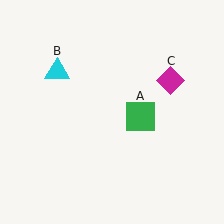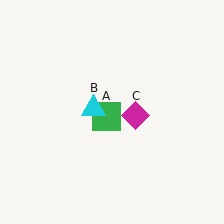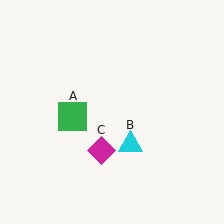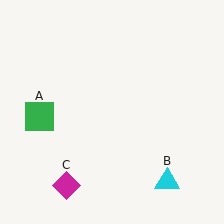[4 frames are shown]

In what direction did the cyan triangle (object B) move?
The cyan triangle (object B) moved down and to the right.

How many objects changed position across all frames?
3 objects changed position: green square (object A), cyan triangle (object B), magenta diamond (object C).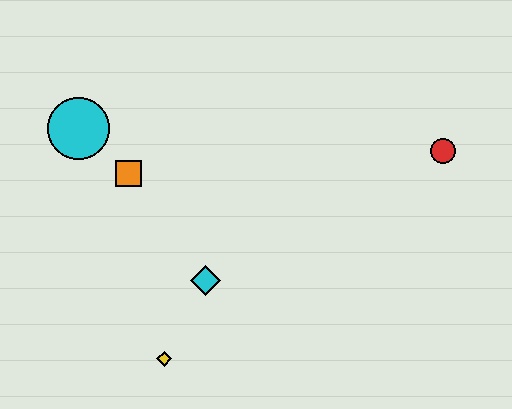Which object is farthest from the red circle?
The cyan circle is farthest from the red circle.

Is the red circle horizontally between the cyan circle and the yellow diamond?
No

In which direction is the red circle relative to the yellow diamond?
The red circle is to the right of the yellow diamond.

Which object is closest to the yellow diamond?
The cyan diamond is closest to the yellow diamond.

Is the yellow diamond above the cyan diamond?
No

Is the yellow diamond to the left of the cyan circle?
No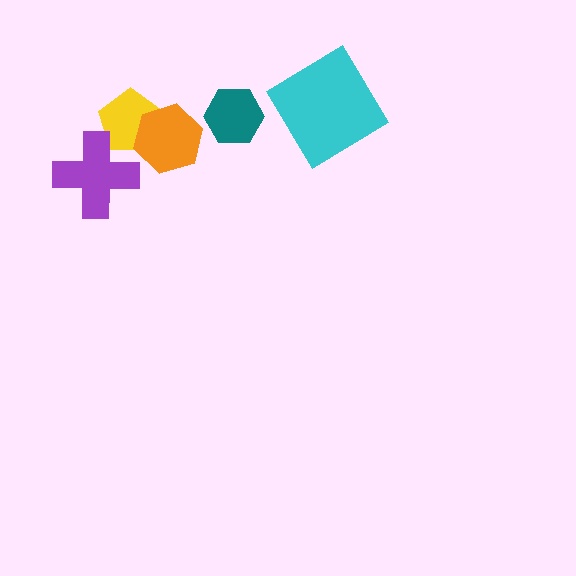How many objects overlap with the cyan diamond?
0 objects overlap with the cyan diamond.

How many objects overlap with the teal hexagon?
0 objects overlap with the teal hexagon.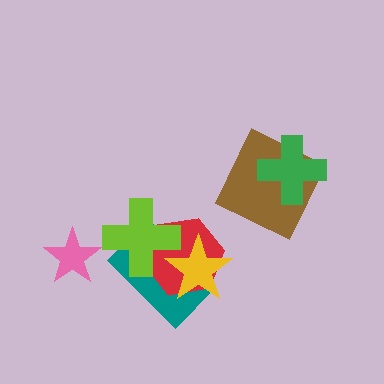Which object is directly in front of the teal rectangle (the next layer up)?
The red hexagon is directly in front of the teal rectangle.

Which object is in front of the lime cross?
The yellow star is in front of the lime cross.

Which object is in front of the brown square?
The green cross is in front of the brown square.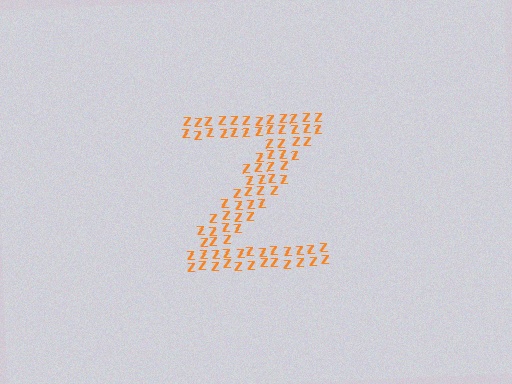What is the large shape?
The large shape is the letter Z.